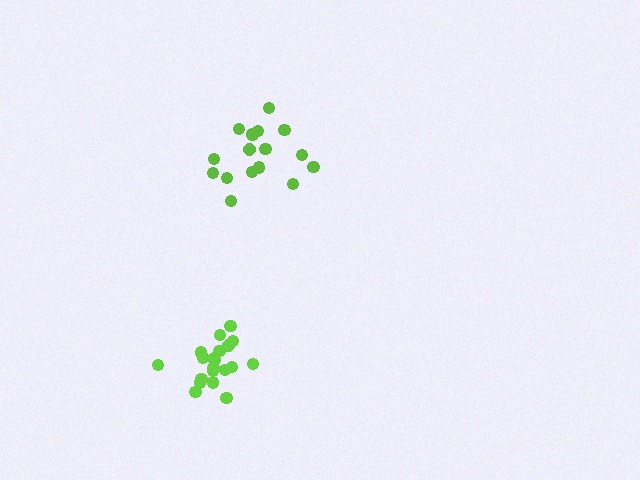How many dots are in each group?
Group 1: 17 dots, Group 2: 20 dots (37 total).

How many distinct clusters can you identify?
There are 2 distinct clusters.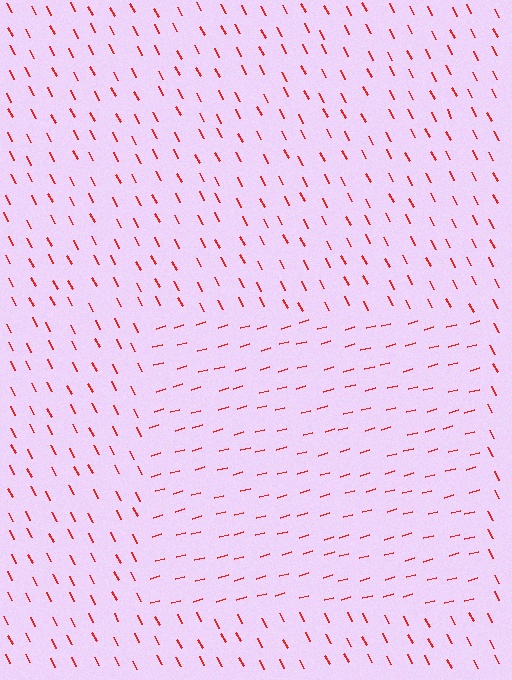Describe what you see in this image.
The image is filled with small red line segments. A rectangle region in the image has lines oriented differently from the surrounding lines, creating a visible texture boundary.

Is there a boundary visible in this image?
Yes, there is a texture boundary formed by a change in line orientation.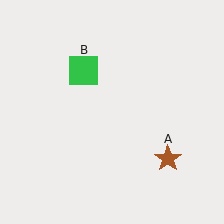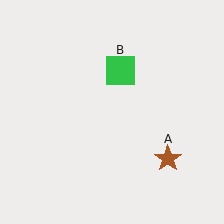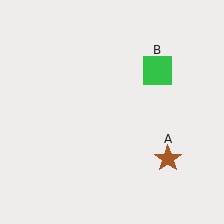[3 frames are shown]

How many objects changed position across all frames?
1 object changed position: green square (object B).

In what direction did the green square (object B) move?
The green square (object B) moved right.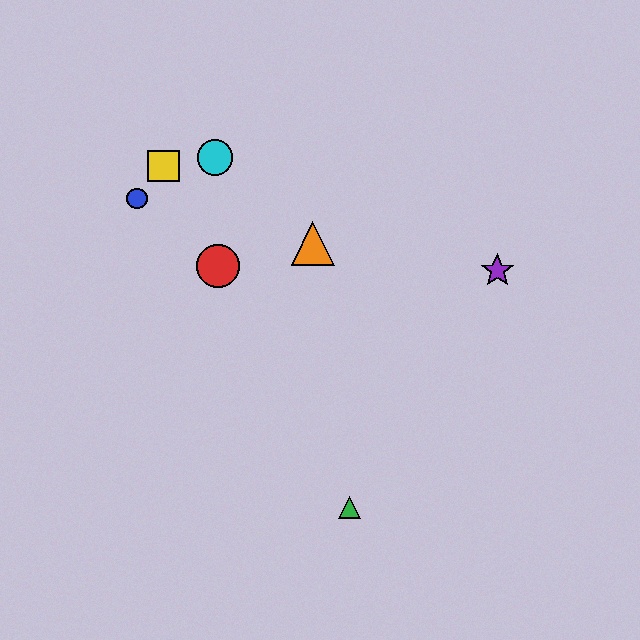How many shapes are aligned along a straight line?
3 shapes (the red circle, the green triangle, the yellow square) are aligned along a straight line.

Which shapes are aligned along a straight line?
The red circle, the green triangle, the yellow square are aligned along a straight line.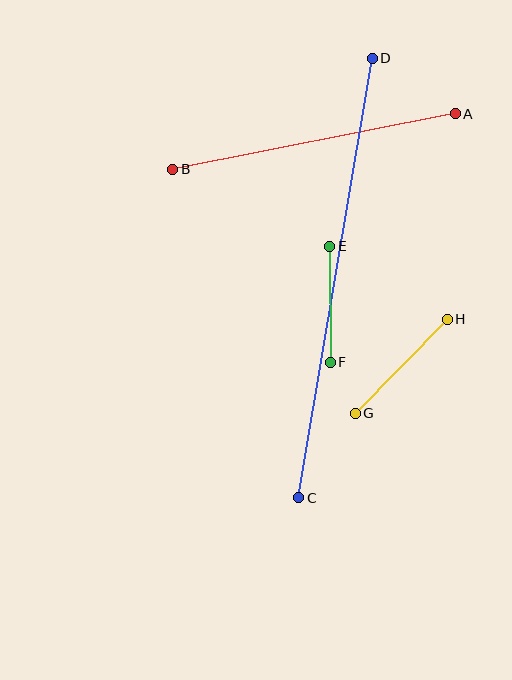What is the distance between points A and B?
The distance is approximately 288 pixels.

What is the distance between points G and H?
The distance is approximately 132 pixels.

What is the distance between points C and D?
The distance is approximately 445 pixels.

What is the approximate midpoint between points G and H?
The midpoint is at approximately (401, 366) pixels.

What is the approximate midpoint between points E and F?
The midpoint is at approximately (330, 304) pixels.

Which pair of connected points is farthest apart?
Points C and D are farthest apart.